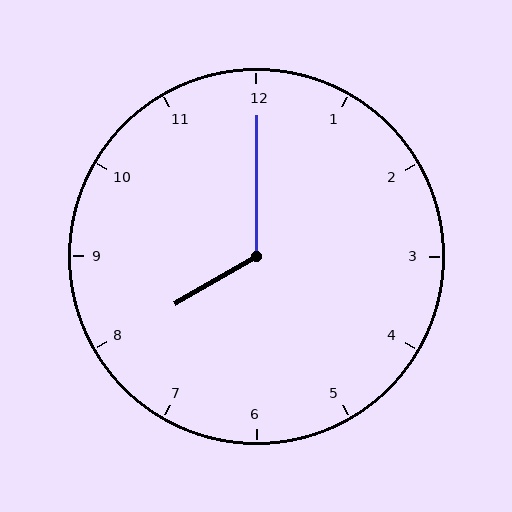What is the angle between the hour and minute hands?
Approximately 120 degrees.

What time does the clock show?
8:00.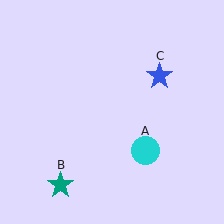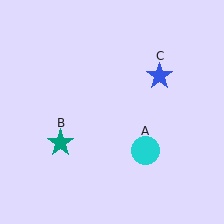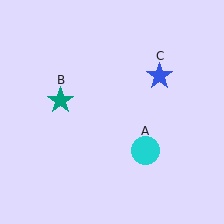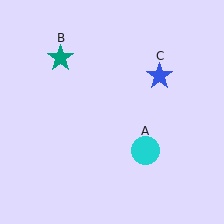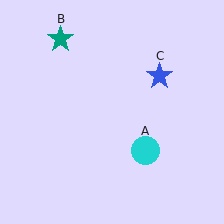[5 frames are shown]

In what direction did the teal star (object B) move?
The teal star (object B) moved up.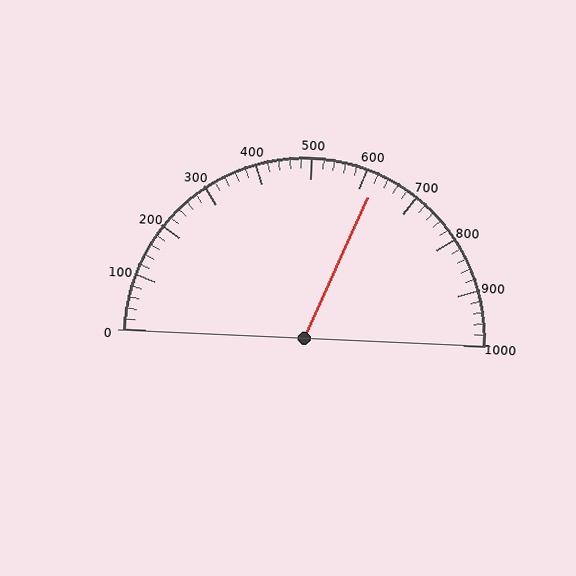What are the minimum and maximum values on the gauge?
The gauge ranges from 0 to 1000.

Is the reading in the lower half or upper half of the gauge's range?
The reading is in the upper half of the range (0 to 1000).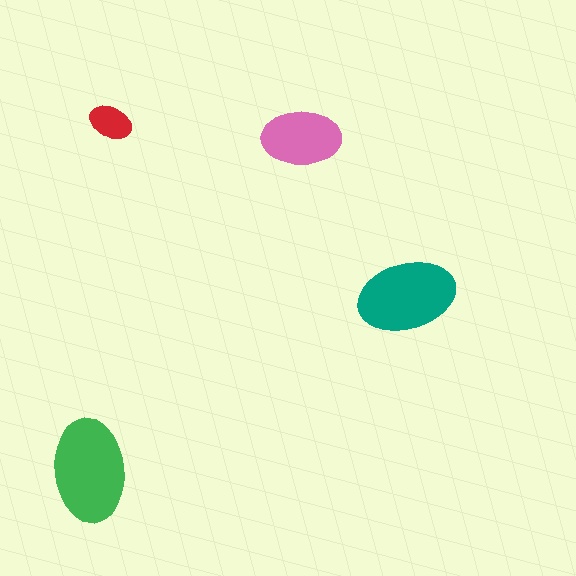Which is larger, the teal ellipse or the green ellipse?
The green one.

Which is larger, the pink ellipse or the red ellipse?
The pink one.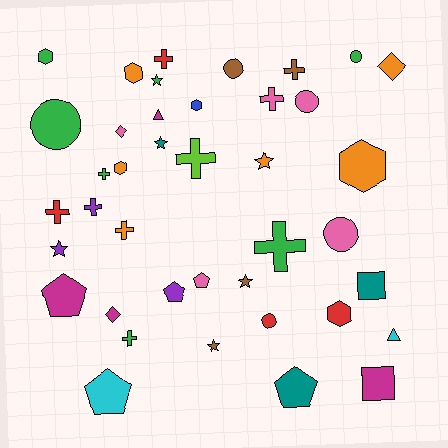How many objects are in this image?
There are 40 objects.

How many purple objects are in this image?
There are 3 purple objects.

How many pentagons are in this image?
There are 5 pentagons.